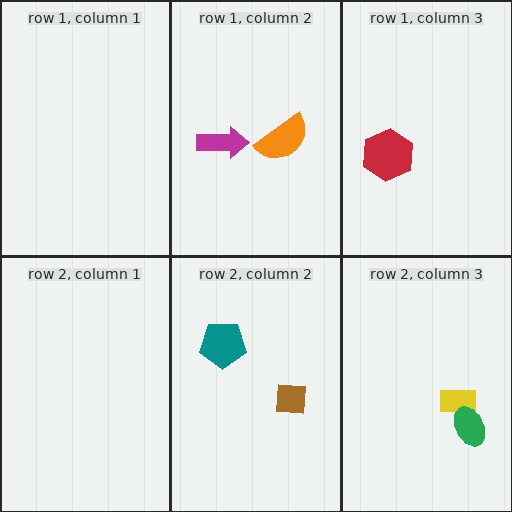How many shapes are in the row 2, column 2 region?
2.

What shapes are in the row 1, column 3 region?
The red hexagon.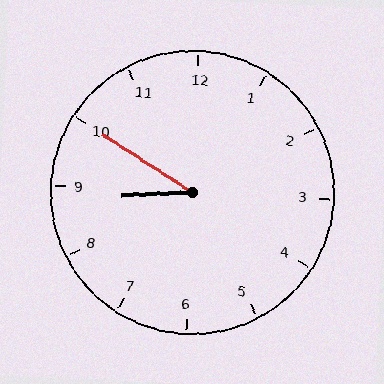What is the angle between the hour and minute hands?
Approximately 35 degrees.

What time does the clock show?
8:50.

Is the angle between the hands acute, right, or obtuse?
It is acute.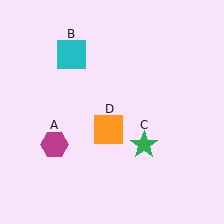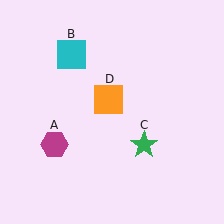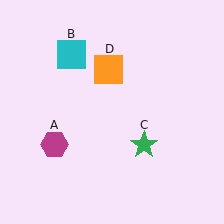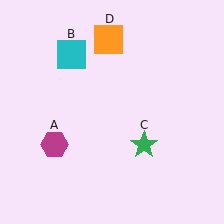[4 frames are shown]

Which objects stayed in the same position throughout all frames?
Magenta hexagon (object A) and cyan square (object B) and green star (object C) remained stationary.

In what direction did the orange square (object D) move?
The orange square (object D) moved up.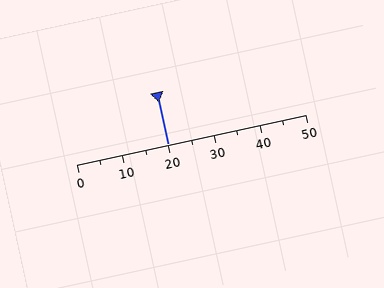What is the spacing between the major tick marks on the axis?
The major ticks are spaced 10 apart.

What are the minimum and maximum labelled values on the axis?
The axis runs from 0 to 50.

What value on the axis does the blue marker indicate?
The marker indicates approximately 20.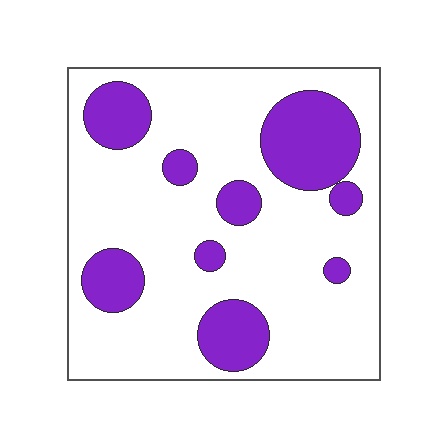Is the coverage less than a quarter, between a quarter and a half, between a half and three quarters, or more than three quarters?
Less than a quarter.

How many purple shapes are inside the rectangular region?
9.